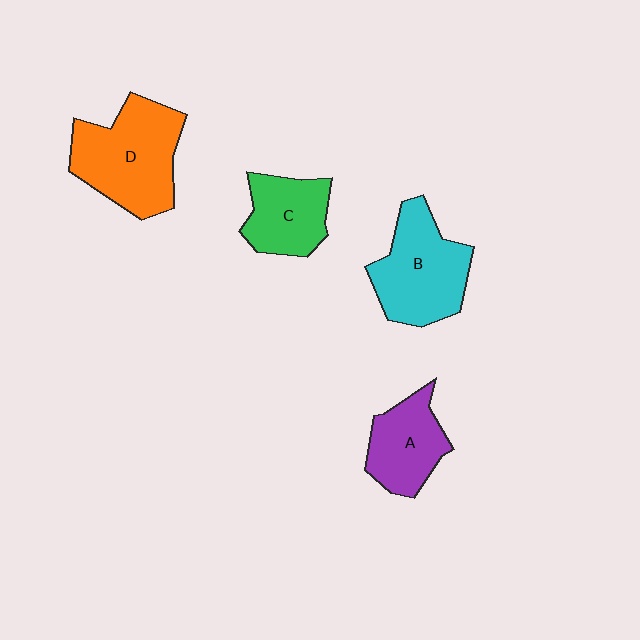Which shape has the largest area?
Shape D (orange).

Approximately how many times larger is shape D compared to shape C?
Approximately 1.6 times.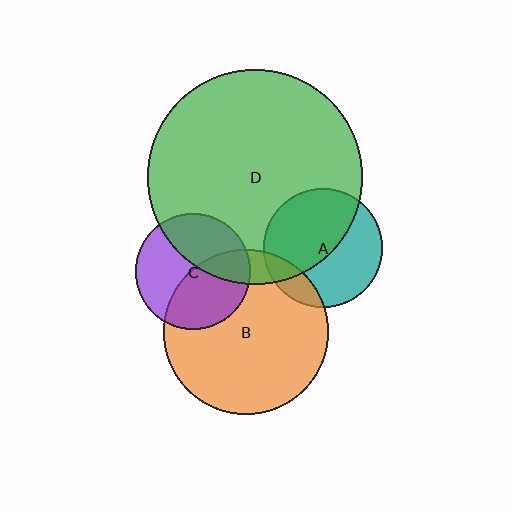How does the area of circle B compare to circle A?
Approximately 1.9 times.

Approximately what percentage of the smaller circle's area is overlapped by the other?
Approximately 55%.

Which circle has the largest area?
Circle D (green).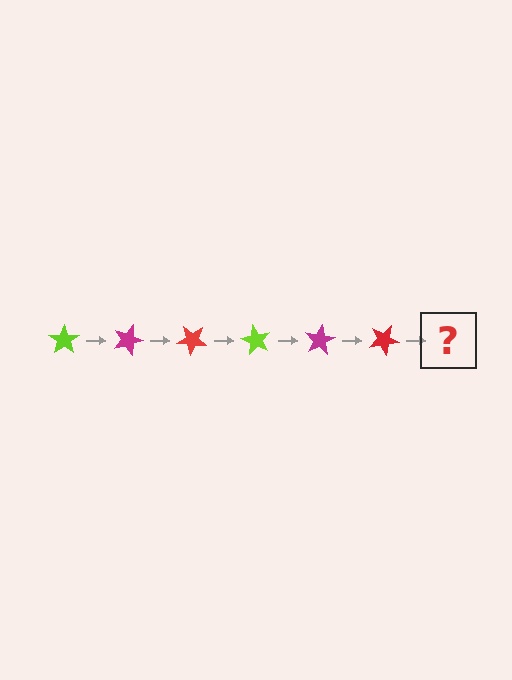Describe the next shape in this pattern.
It should be a lime star, rotated 120 degrees from the start.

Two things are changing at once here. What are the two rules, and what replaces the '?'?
The two rules are that it rotates 20 degrees each step and the color cycles through lime, magenta, and red. The '?' should be a lime star, rotated 120 degrees from the start.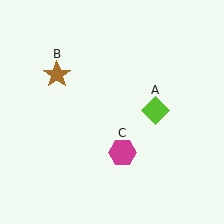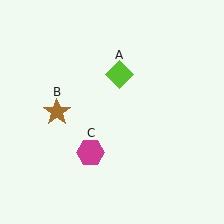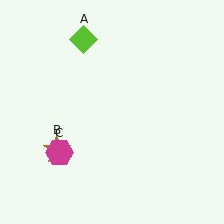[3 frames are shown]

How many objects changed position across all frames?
3 objects changed position: lime diamond (object A), brown star (object B), magenta hexagon (object C).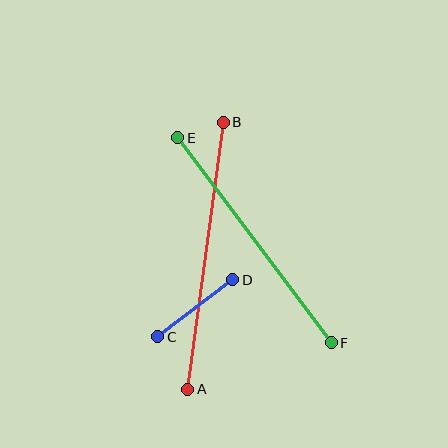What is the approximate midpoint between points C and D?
The midpoint is at approximately (195, 308) pixels.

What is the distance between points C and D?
The distance is approximately 94 pixels.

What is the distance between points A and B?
The distance is approximately 269 pixels.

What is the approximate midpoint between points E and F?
The midpoint is at approximately (255, 240) pixels.